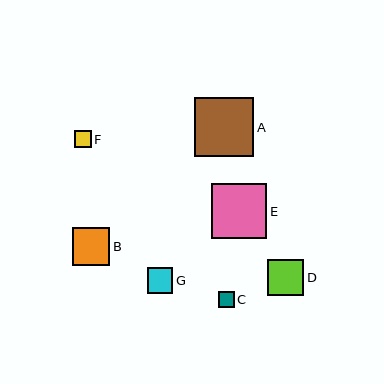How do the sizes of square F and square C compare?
Square F and square C are approximately the same size.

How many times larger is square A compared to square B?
Square A is approximately 1.6 times the size of square B.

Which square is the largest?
Square A is the largest with a size of approximately 59 pixels.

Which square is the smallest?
Square C is the smallest with a size of approximately 16 pixels.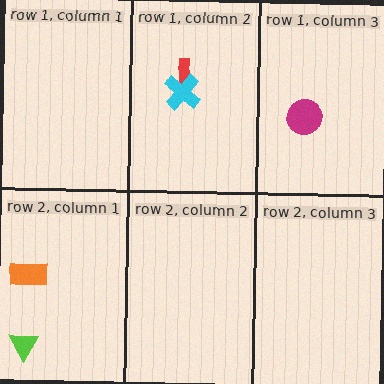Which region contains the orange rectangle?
The row 2, column 1 region.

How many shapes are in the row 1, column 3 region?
1.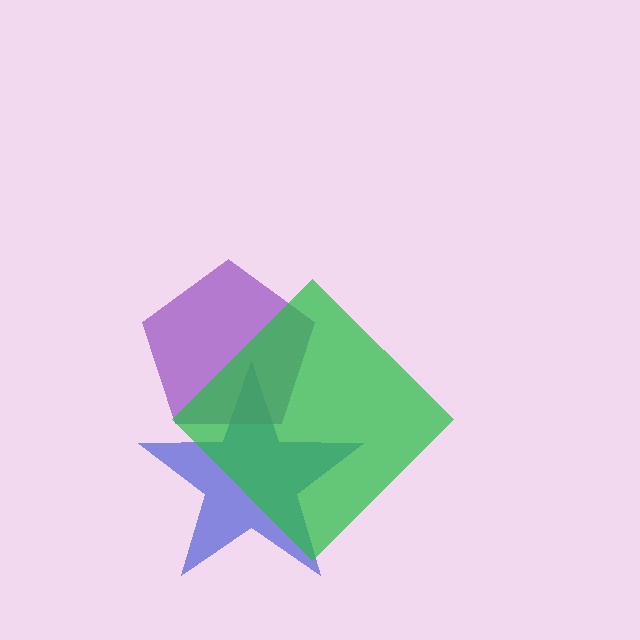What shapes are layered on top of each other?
The layered shapes are: a blue star, a purple pentagon, a green diamond.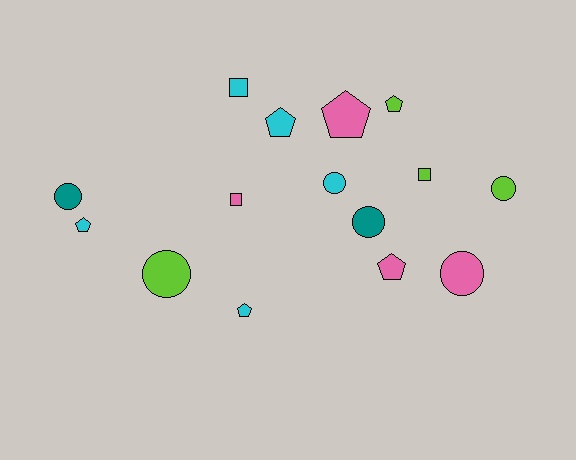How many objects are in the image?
There are 15 objects.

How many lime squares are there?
There is 1 lime square.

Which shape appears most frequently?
Circle, with 6 objects.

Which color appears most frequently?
Cyan, with 5 objects.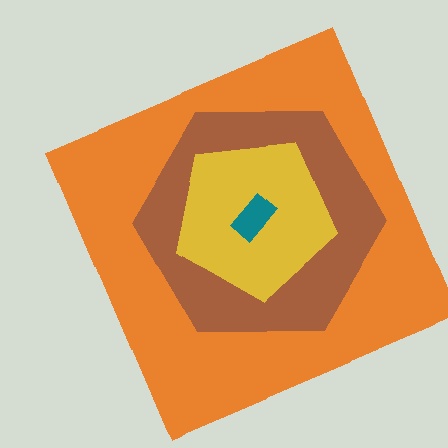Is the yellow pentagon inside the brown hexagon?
Yes.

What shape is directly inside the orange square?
The brown hexagon.